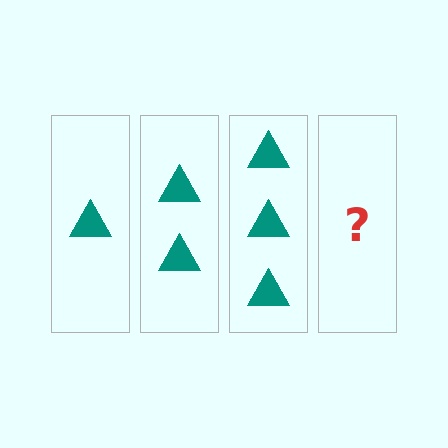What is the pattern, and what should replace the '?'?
The pattern is that each step adds one more triangle. The '?' should be 4 triangles.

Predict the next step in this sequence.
The next step is 4 triangles.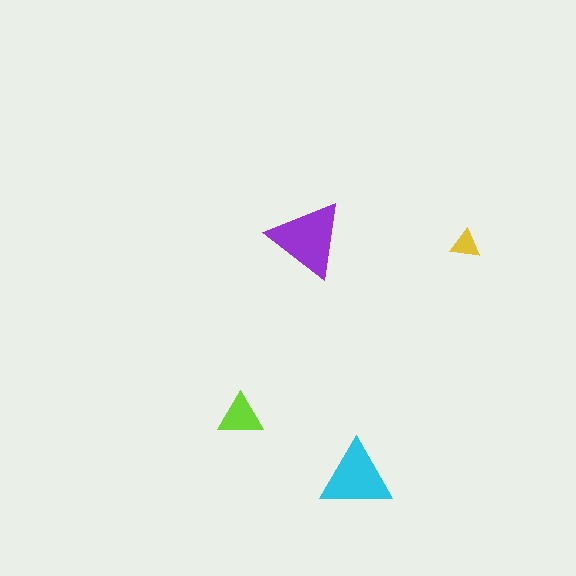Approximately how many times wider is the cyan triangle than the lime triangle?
About 1.5 times wider.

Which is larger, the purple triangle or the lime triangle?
The purple one.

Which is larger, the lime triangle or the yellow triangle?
The lime one.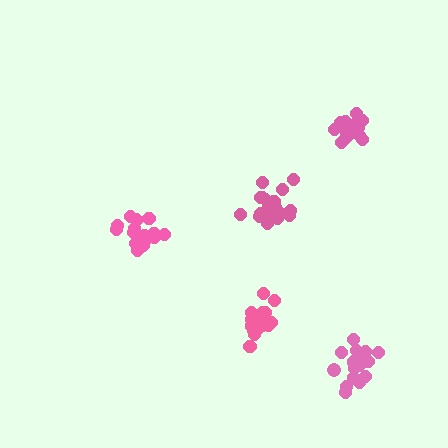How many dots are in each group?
Group 1: 18 dots, Group 2: 19 dots, Group 3: 15 dots, Group 4: 17 dots, Group 5: 17 dots (86 total).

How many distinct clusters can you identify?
There are 5 distinct clusters.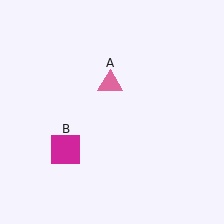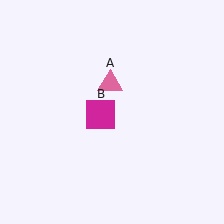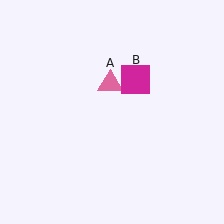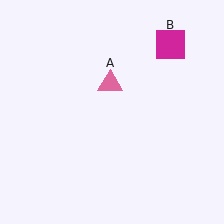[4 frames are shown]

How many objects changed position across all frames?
1 object changed position: magenta square (object B).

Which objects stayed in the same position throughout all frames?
Pink triangle (object A) remained stationary.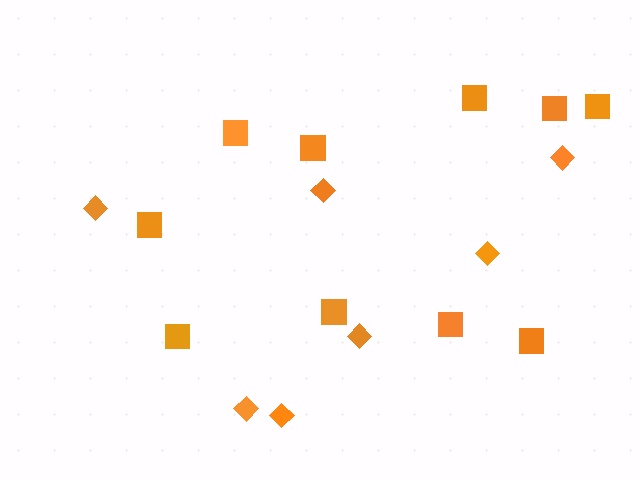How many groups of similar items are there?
There are 2 groups: one group of diamonds (7) and one group of squares (10).